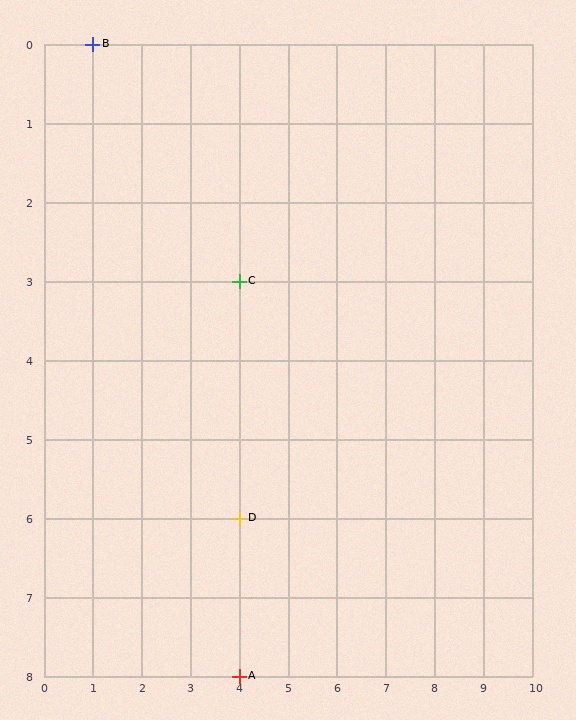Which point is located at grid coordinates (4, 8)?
Point A is at (4, 8).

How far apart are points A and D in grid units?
Points A and D are 2 rows apart.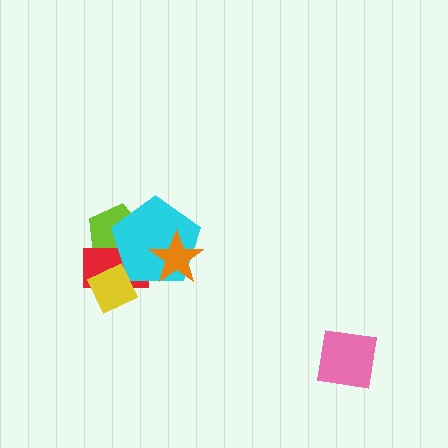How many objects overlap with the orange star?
1 object overlaps with the orange star.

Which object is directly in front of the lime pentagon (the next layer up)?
The red rectangle is directly in front of the lime pentagon.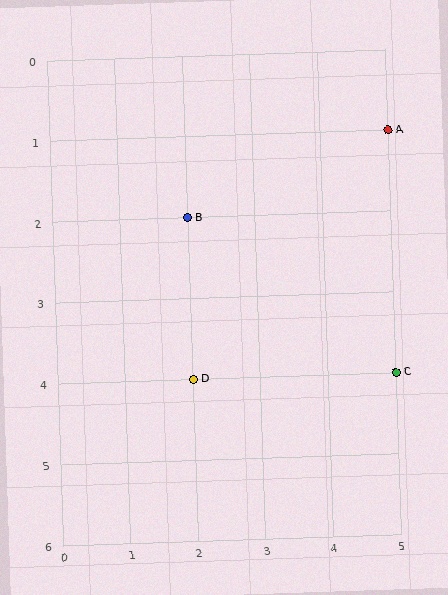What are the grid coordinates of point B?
Point B is at grid coordinates (2, 2).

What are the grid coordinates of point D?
Point D is at grid coordinates (2, 4).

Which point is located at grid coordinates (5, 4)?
Point C is at (5, 4).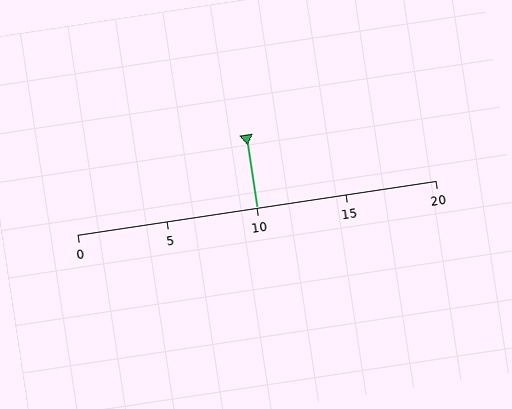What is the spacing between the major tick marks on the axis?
The major ticks are spaced 5 apart.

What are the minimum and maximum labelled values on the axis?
The axis runs from 0 to 20.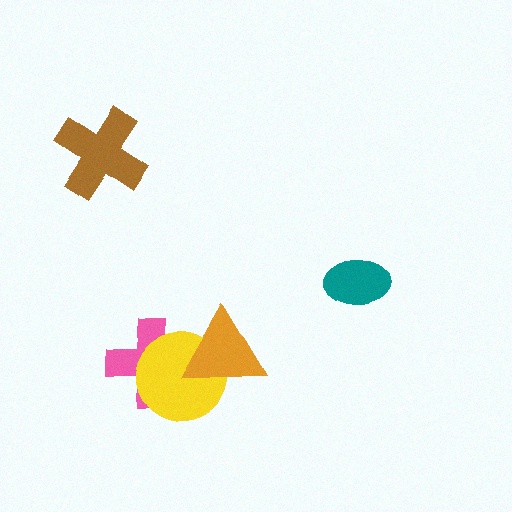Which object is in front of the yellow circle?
The orange triangle is in front of the yellow circle.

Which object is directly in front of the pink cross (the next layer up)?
The yellow circle is directly in front of the pink cross.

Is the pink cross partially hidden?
Yes, it is partially covered by another shape.